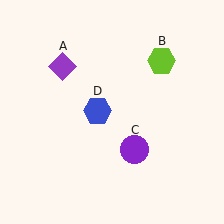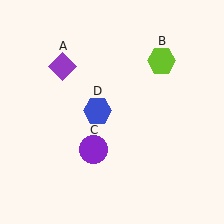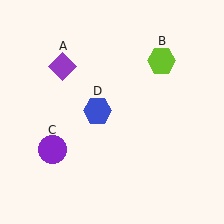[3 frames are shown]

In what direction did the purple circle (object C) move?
The purple circle (object C) moved left.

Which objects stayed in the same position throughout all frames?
Purple diamond (object A) and lime hexagon (object B) and blue hexagon (object D) remained stationary.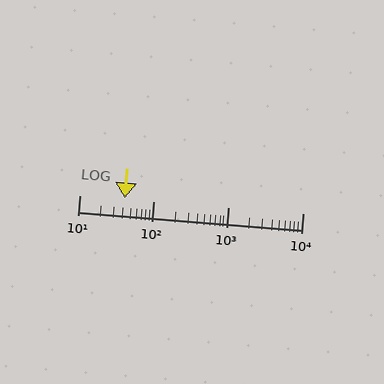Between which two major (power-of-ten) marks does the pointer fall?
The pointer is between 10 and 100.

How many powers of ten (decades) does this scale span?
The scale spans 3 decades, from 10 to 10000.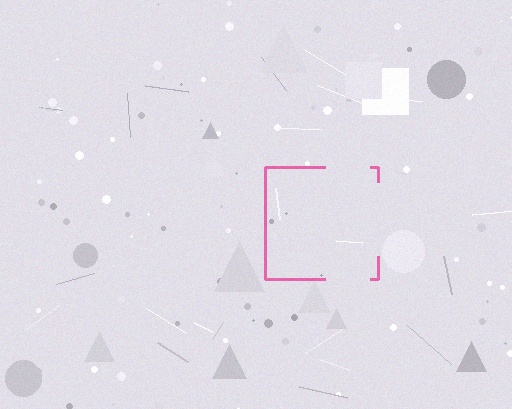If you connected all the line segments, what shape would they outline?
They would outline a square.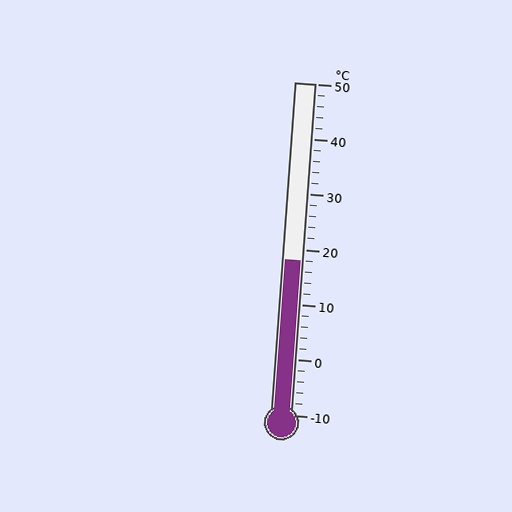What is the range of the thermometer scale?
The thermometer scale ranges from -10°C to 50°C.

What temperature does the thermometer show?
The thermometer shows approximately 18°C.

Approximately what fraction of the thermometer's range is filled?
The thermometer is filled to approximately 45% of its range.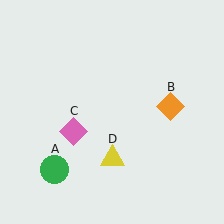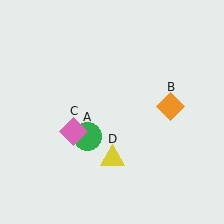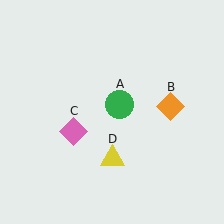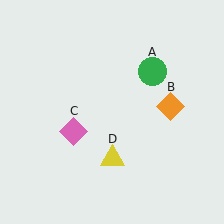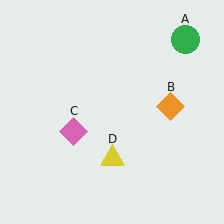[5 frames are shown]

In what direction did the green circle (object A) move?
The green circle (object A) moved up and to the right.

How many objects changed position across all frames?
1 object changed position: green circle (object A).